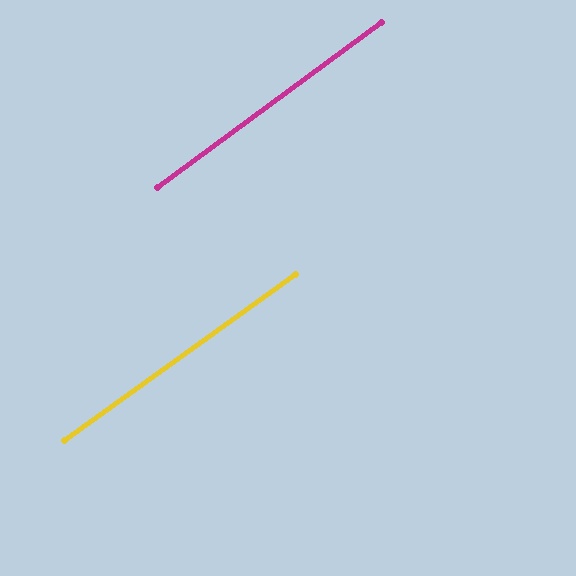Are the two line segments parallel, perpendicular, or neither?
Parallel — their directions differ by only 0.7°.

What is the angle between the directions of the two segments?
Approximately 1 degree.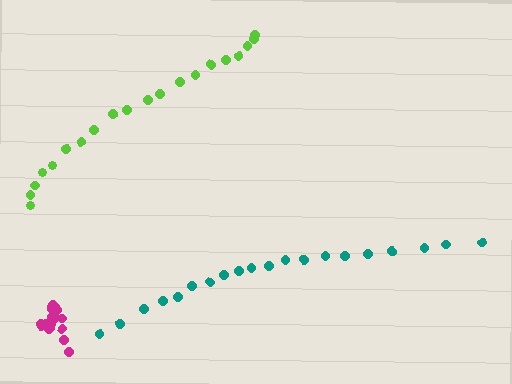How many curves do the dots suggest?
There are 3 distinct paths.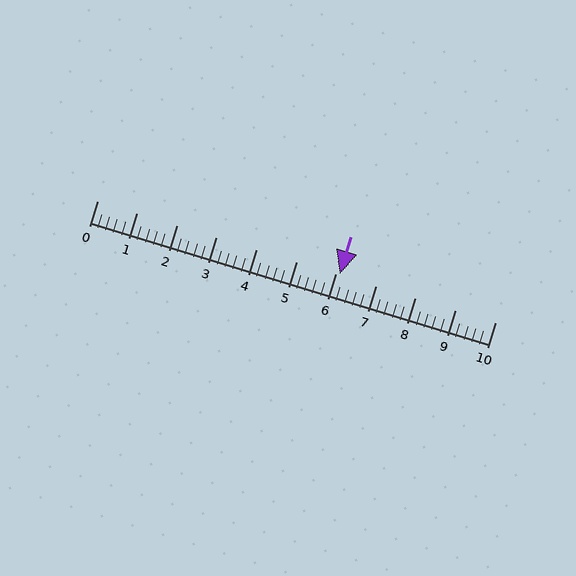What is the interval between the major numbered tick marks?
The major tick marks are spaced 1 units apart.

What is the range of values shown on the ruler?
The ruler shows values from 0 to 10.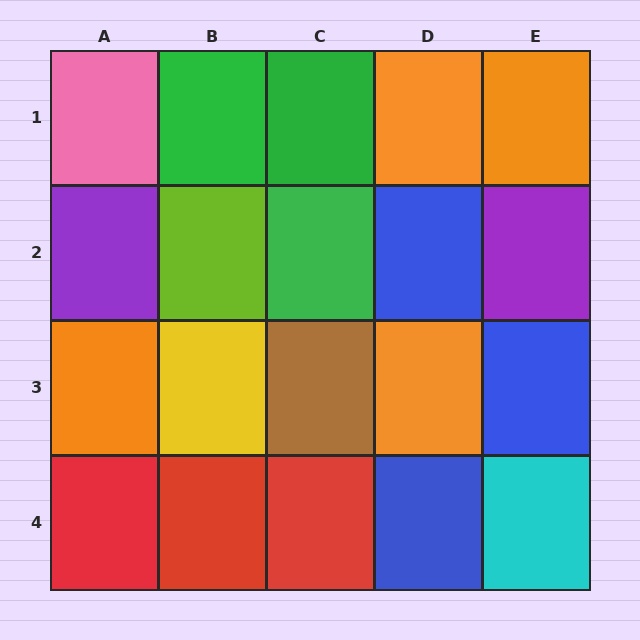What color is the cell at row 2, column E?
Purple.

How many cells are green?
3 cells are green.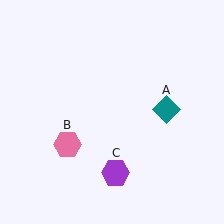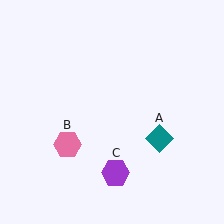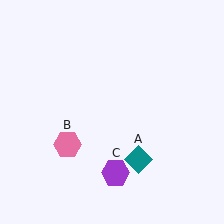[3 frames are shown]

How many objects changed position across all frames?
1 object changed position: teal diamond (object A).